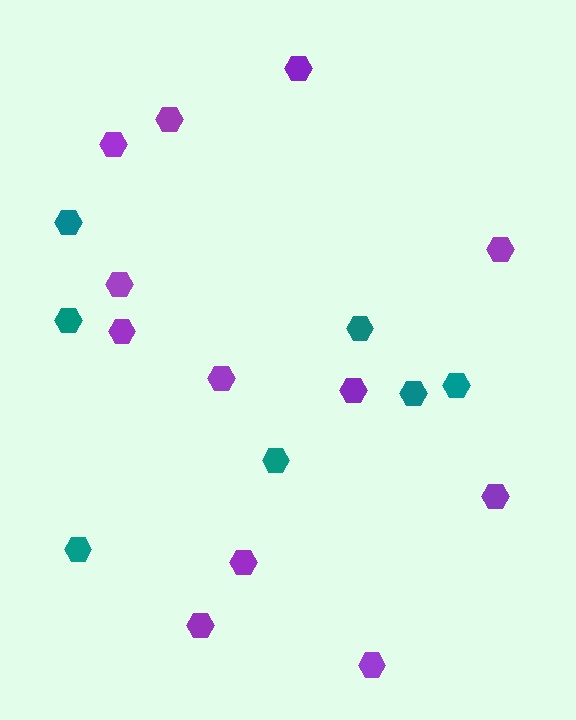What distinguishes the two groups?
There are 2 groups: one group of purple hexagons (12) and one group of teal hexagons (7).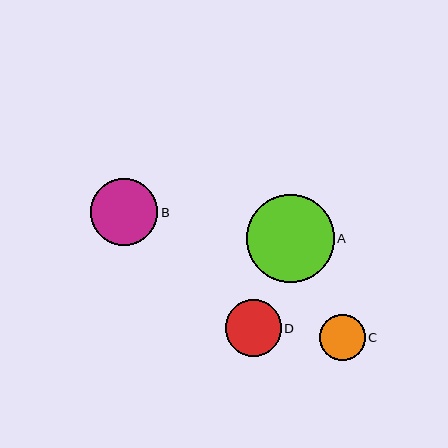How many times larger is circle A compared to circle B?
Circle A is approximately 1.3 times the size of circle B.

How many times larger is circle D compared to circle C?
Circle D is approximately 1.2 times the size of circle C.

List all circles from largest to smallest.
From largest to smallest: A, B, D, C.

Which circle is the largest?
Circle A is the largest with a size of approximately 88 pixels.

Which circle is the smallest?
Circle C is the smallest with a size of approximately 46 pixels.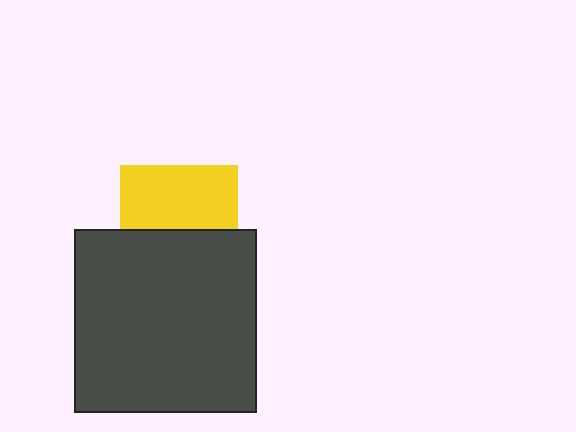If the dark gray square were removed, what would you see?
You would see the complete yellow square.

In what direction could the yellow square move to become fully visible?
The yellow square could move up. That would shift it out from behind the dark gray square entirely.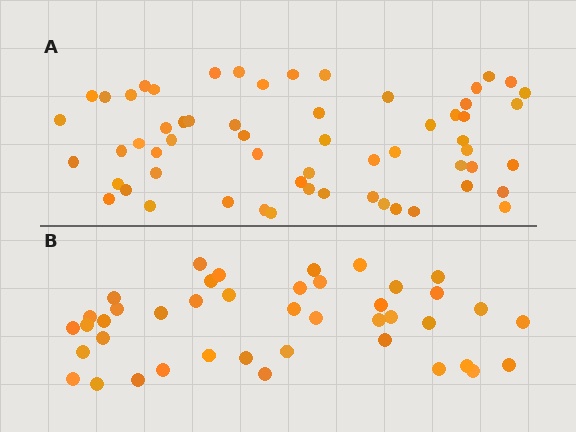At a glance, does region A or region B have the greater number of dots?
Region A (the top region) has more dots.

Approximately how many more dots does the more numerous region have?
Region A has approximately 20 more dots than region B.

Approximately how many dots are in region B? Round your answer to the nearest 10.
About 40 dots. (The exact count is 42, which rounds to 40.)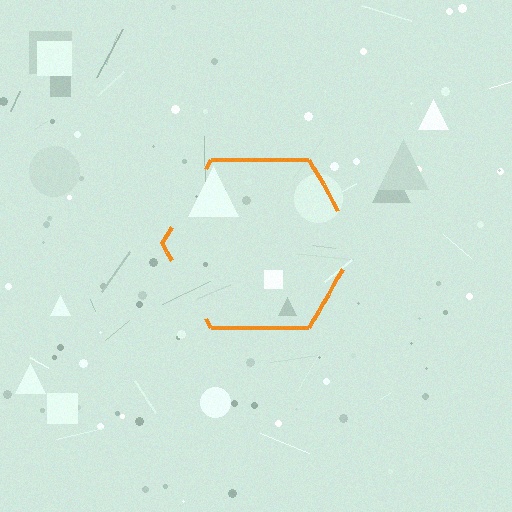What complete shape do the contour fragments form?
The contour fragments form a hexagon.